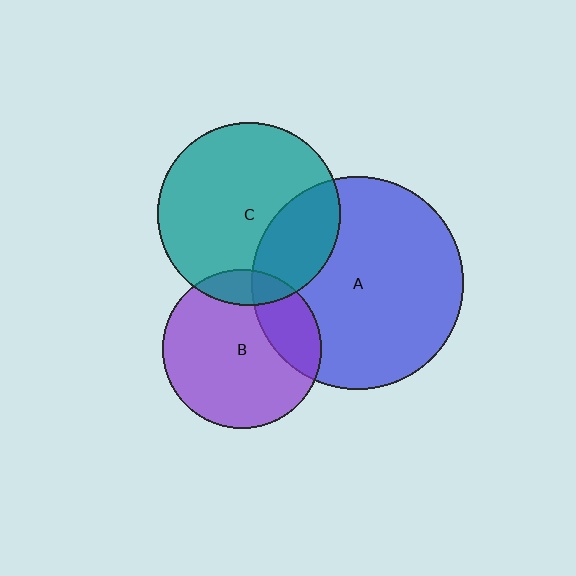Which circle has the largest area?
Circle A (blue).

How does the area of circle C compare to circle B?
Approximately 1.3 times.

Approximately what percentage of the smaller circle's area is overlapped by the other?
Approximately 10%.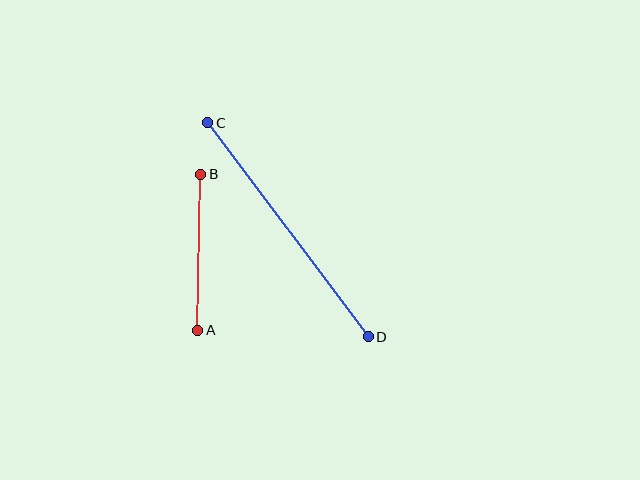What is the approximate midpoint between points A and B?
The midpoint is at approximately (199, 252) pixels.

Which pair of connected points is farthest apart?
Points C and D are farthest apart.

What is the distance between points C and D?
The distance is approximately 267 pixels.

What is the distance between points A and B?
The distance is approximately 156 pixels.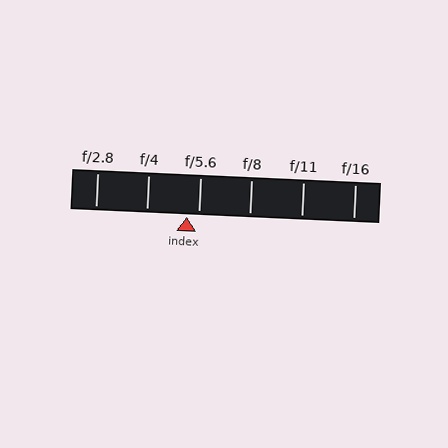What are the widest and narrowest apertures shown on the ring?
The widest aperture shown is f/2.8 and the narrowest is f/16.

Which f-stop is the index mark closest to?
The index mark is closest to f/5.6.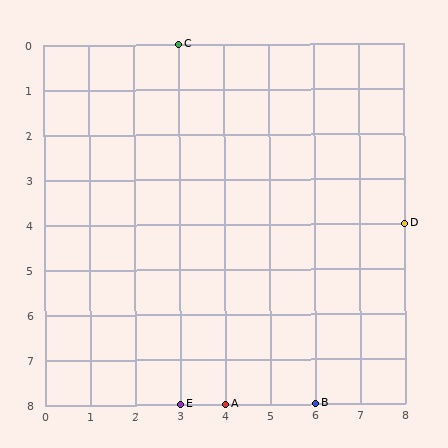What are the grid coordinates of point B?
Point B is at grid coordinates (6, 8).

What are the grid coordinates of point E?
Point E is at grid coordinates (3, 8).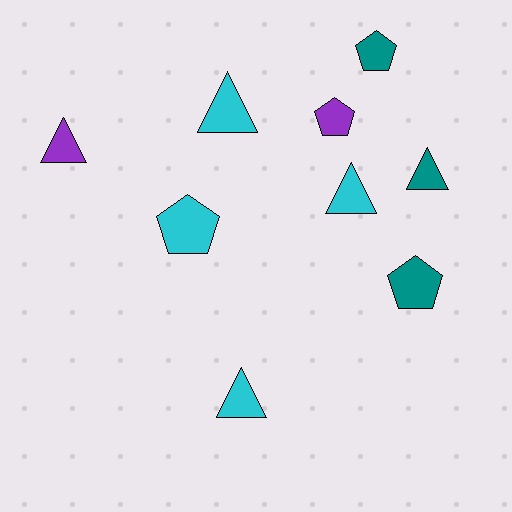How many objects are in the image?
There are 9 objects.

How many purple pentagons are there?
There is 1 purple pentagon.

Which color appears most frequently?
Cyan, with 4 objects.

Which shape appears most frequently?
Triangle, with 5 objects.